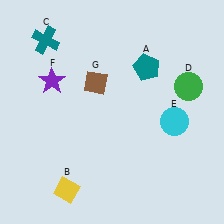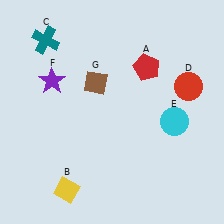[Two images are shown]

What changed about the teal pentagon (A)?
In Image 1, A is teal. In Image 2, it changed to red.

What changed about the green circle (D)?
In Image 1, D is green. In Image 2, it changed to red.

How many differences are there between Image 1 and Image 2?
There are 2 differences between the two images.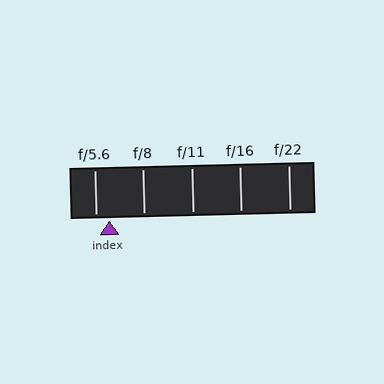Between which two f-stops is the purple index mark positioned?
The index mark is between f/5.6 and f/8.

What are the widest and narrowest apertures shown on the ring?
The widest aperture shown is f/5.6 and the narrowest is f/22.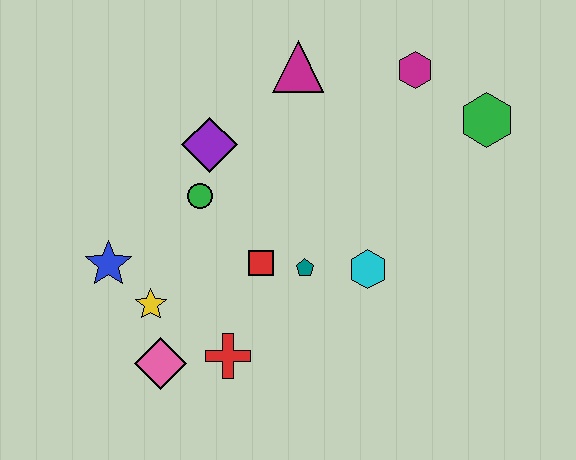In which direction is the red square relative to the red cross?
The red square is above the red cross.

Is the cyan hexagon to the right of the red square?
Yes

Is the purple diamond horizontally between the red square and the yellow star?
Yes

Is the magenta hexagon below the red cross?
No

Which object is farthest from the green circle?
The green hexagon is farthest from the green circle.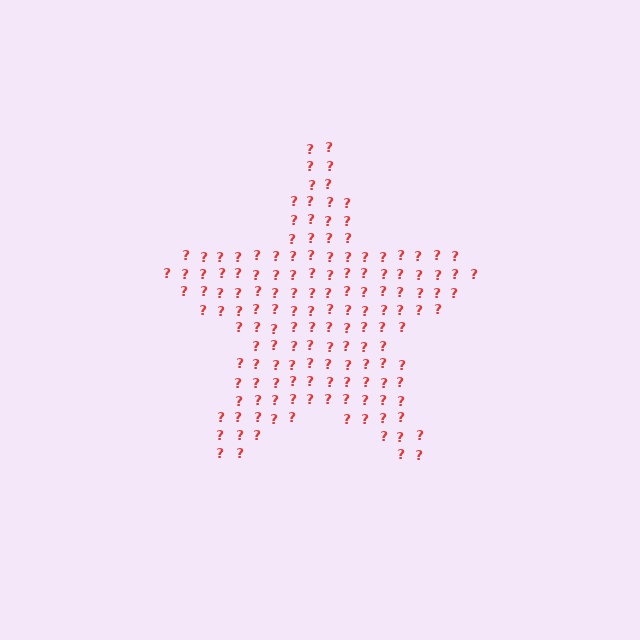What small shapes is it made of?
It is made of small question marks.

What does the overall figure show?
The overall figure shows a star.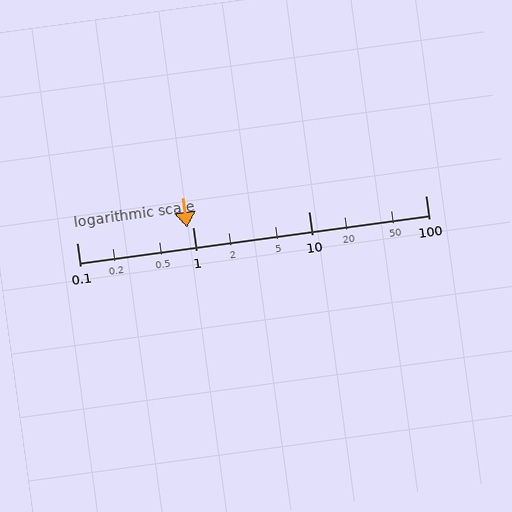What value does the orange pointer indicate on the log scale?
The pointer indicates approximately 0.89.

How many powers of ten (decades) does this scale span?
The scale spans 3 decades, from 0.1 to 100.